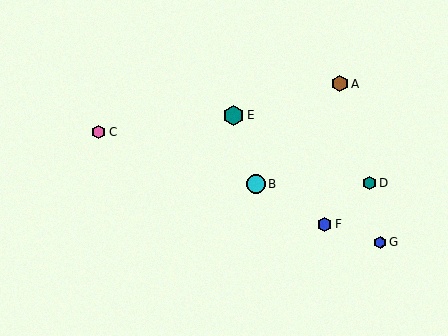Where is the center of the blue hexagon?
The center of the blue hexagon is at (325, 224).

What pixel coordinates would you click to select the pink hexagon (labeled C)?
Click at (99, 132) to select the pink hexagon C.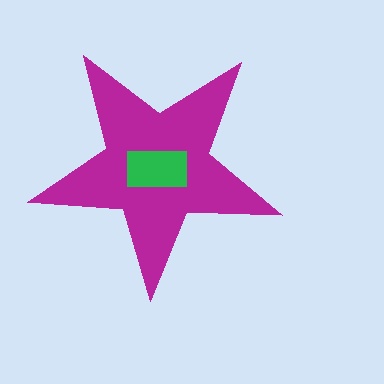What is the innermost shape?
The green rectangle.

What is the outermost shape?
The magenta star.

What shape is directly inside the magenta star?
The green rectangle.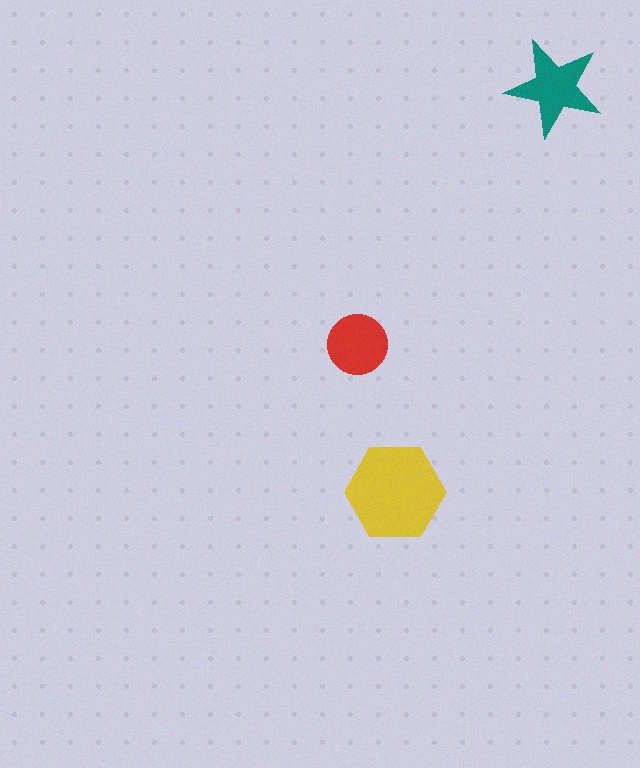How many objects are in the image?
There are 3 objects in the image.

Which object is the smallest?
The red circle.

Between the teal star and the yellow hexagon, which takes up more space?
The yellow hexagon.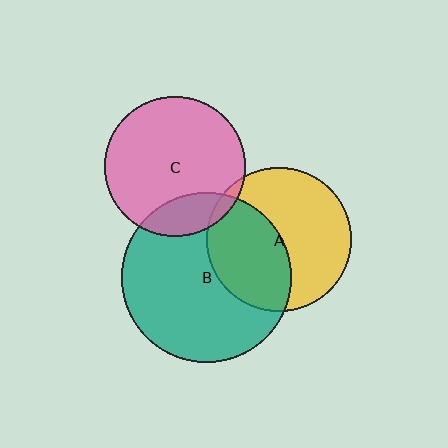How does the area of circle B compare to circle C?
Approximately 1.5 times.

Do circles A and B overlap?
Yes.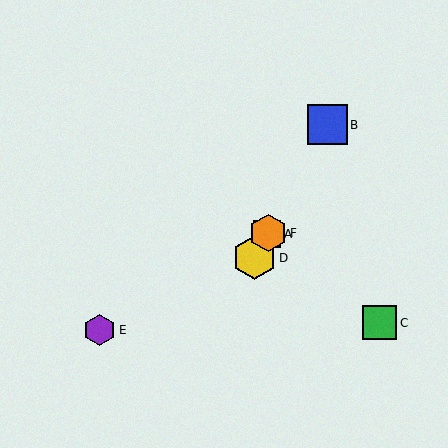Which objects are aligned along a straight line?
Objects A, B, D, F are aligned along a straight line.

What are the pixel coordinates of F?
Object F is at (268, 233).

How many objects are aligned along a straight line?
4 objects (A, B, D, F) are aligned along a straight line.